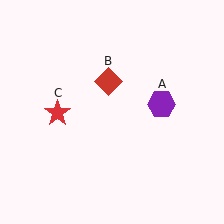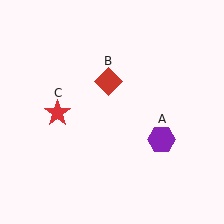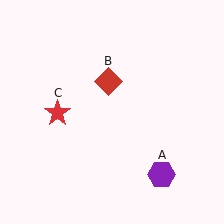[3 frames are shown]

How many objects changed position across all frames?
1 object changed position: purple hexagon (object A).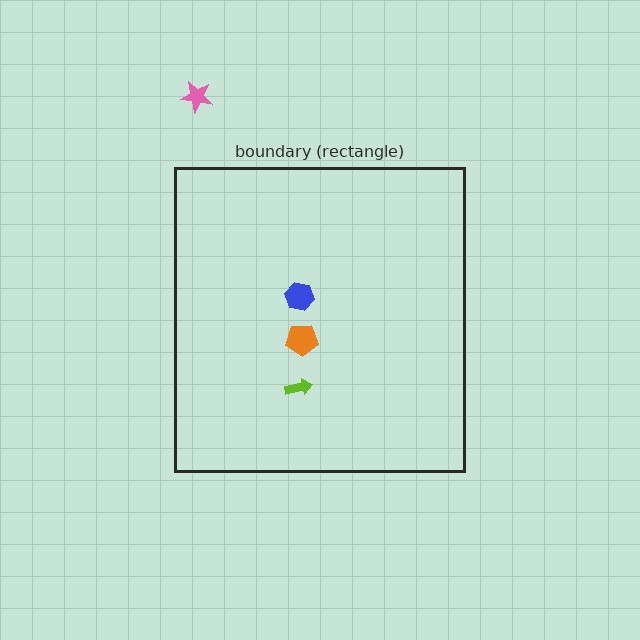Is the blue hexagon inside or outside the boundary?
Inside.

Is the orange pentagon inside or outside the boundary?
Inside.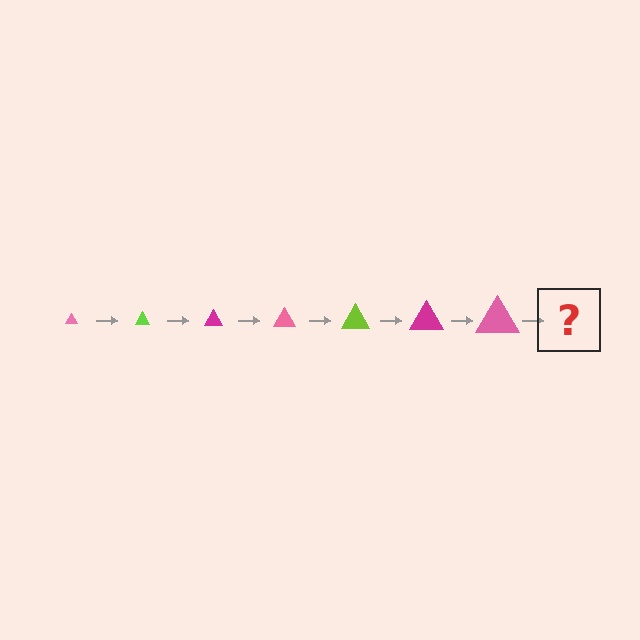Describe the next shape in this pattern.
It should be a lime triangle, larger than the previous one.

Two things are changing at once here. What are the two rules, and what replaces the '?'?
The two rules are that the triangle grows larger each step and the color cycles through pink, lime, and magenta. The '?' should be a lime triangle, larger than the previous one.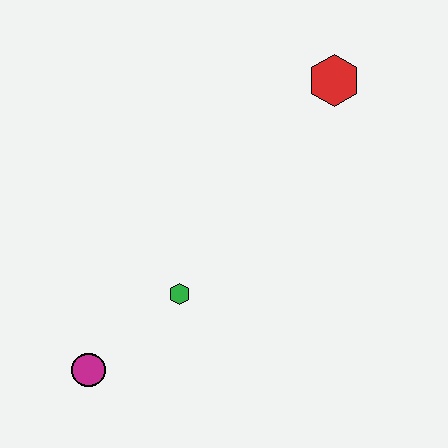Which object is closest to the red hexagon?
The green hexagon is closest to the red hexagon.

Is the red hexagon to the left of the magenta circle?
No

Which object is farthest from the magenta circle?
The red hexagon is farthest from the magenta circle.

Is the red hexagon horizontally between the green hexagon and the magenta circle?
No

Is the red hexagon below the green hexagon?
No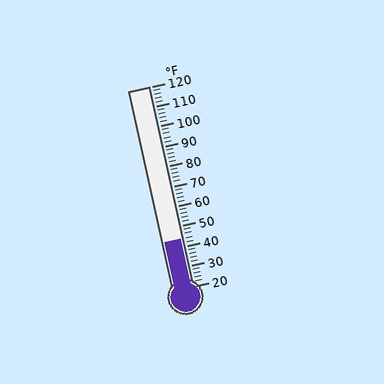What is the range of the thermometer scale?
The thermometer scale ranges from 20°F to 120°F.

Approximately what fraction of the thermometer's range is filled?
The thermometer is filled to approximately 25% of its range.